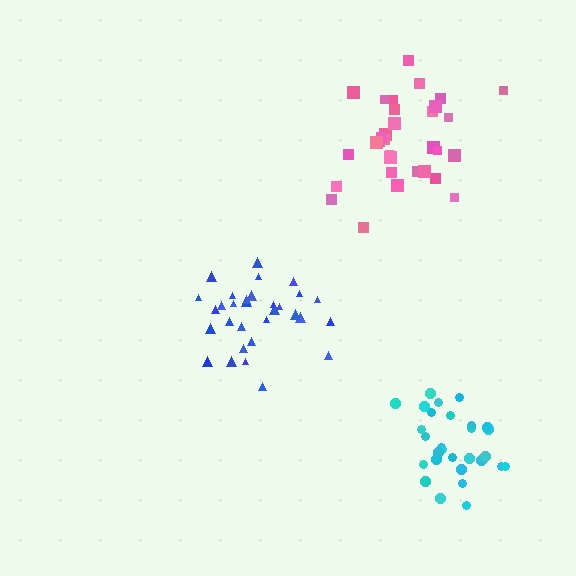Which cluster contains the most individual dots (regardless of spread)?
Pink (32).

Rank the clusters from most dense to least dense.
cyan, blue, pink.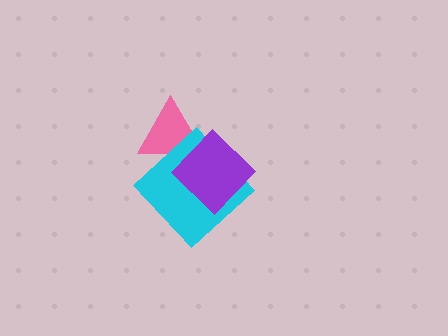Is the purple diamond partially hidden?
No, no other shape covers it.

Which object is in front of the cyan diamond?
The purple diamond is in front of the cyan diamond.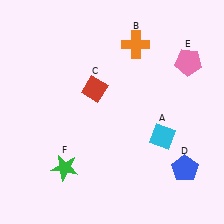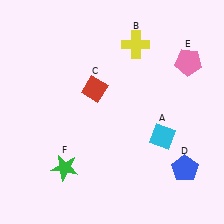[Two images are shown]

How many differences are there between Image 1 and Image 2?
There is 1 difference between the two images.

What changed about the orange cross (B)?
In Image 1, B is orange. In Image 2, it changed to yellow.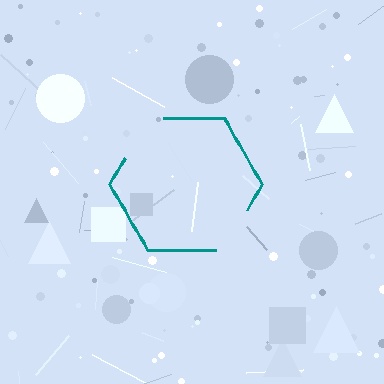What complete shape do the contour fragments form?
The contour fragments form a hexagon.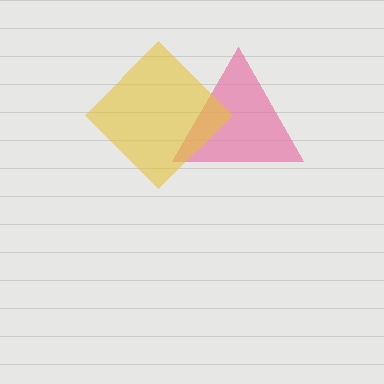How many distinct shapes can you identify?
There are 2 distinct shapes: a pink triangle, a yellow diamond.